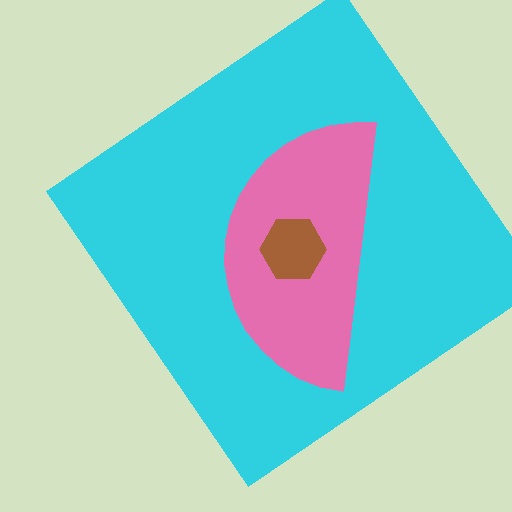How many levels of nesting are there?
3.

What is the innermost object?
The brown hexagon.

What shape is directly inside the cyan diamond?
The pink semicircle.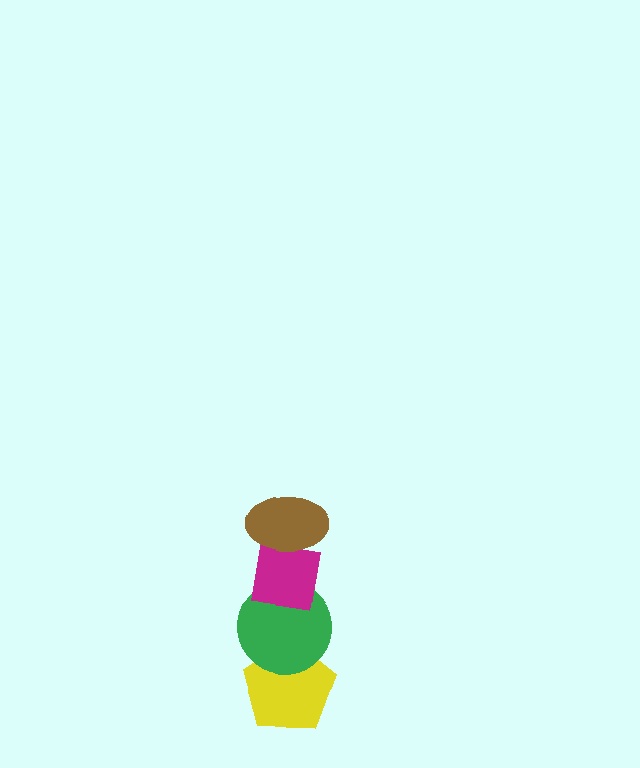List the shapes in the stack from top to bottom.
From top to bottom: the brown ellipse, the magenta square, the green circle, the yellow pentagon.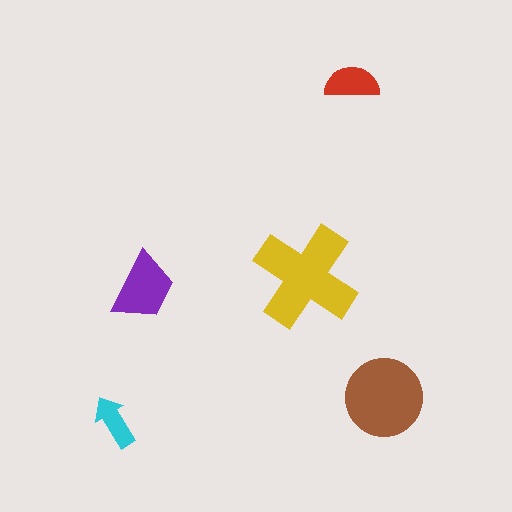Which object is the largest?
The yellow cross.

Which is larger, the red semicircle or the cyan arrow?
The red semicircle.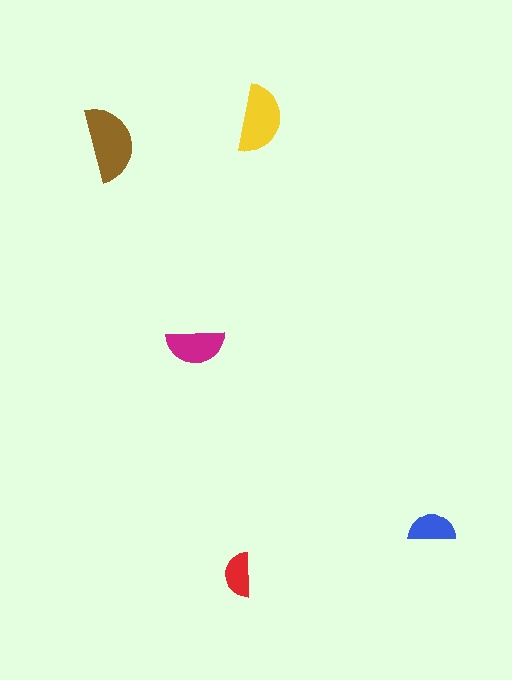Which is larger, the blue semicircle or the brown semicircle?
The brown one.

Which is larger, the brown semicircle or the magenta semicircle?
The brown one.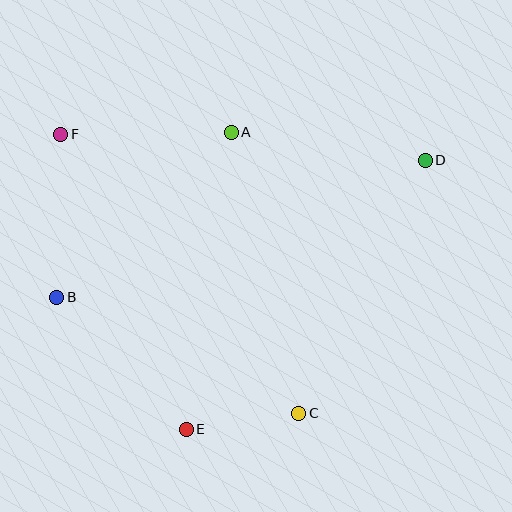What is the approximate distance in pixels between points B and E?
The distance between B and E is approximately 185 pixels.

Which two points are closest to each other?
Points C and E are closest to each other.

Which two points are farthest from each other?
Points B and D are farthest from each other.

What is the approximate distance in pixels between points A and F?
The distance between A and F is approximately 171 pixels.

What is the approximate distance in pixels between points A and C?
The distance between A and C is approximately 289 pixels.